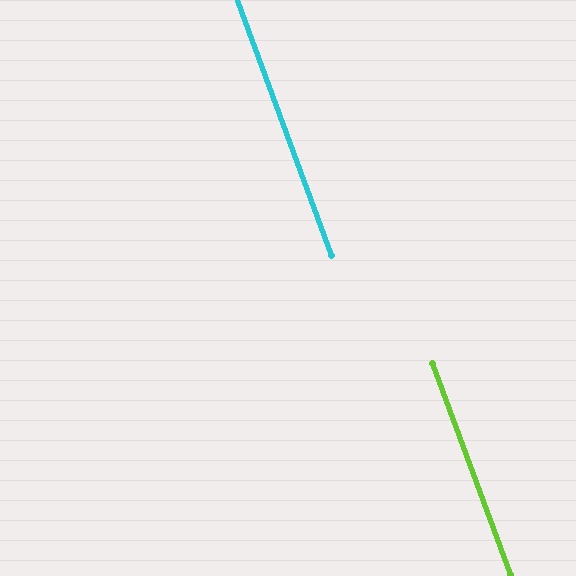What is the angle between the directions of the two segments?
Approximately 0 degrees.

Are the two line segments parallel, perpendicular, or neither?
Parallel — their directions differ by only 0.2°.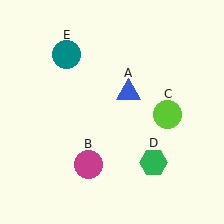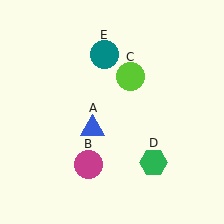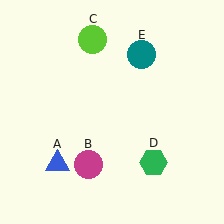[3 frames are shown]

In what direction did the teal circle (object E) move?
The teal circle (object E) moved right.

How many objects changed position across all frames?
3 objects changed position: blue triangle (object A), lime circle (object C), teal circle (object E).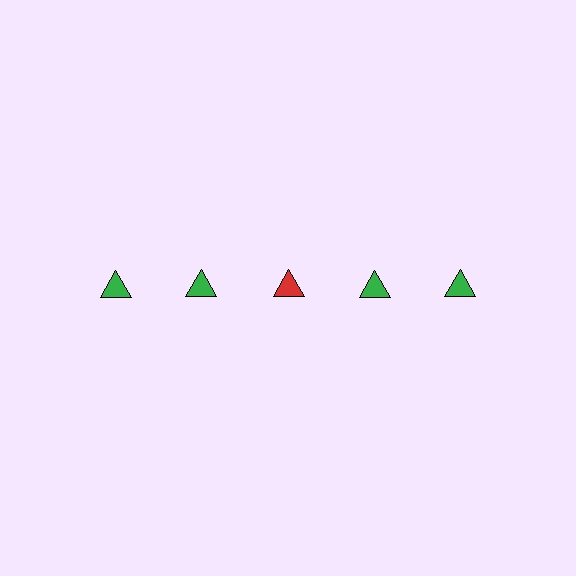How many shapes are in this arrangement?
There are 5 shapes arranged in a grid pattern.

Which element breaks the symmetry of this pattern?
The red triangle in the top row, center column breaks the symmetry. All other shapes are green triangles.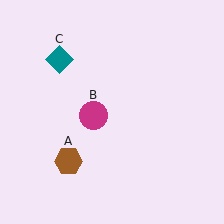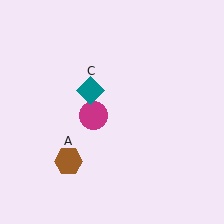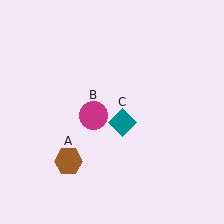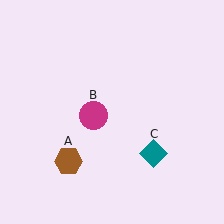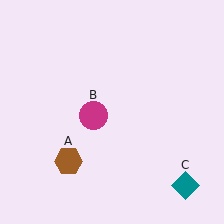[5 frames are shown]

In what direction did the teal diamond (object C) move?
The teal diamond (object C) moved down and to the right.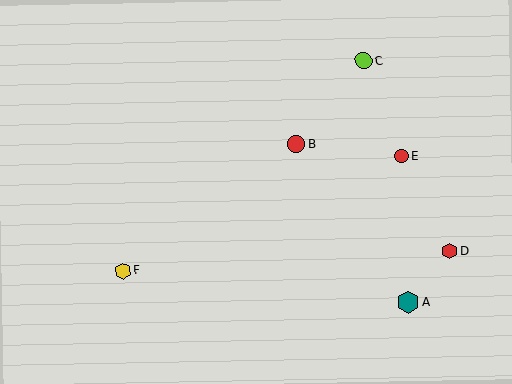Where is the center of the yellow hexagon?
The center of the yellow hexagon is at (123, 271).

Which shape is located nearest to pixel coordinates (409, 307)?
The teal hexagon (labeled A) at (409, 302) is nearest to that location.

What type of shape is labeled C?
Shape C is a lime circle.